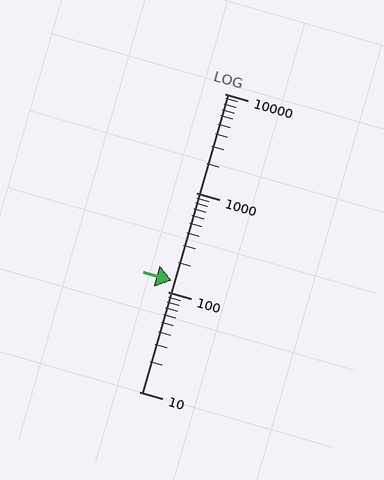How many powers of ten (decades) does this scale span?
The scale spans 3 decades, from 10 to 10000.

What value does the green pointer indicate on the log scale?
The pointer indicates approximately 130.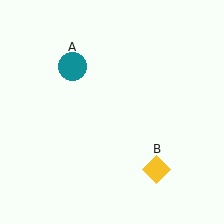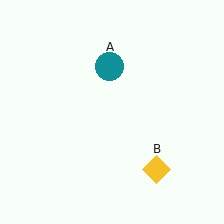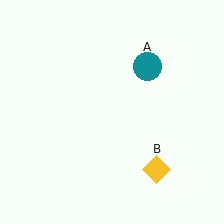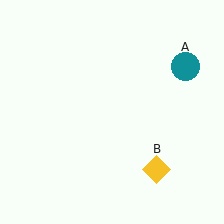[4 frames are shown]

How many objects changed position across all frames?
1 object changed position: teal circle (object A).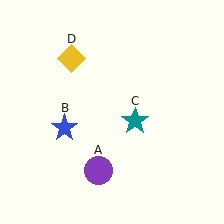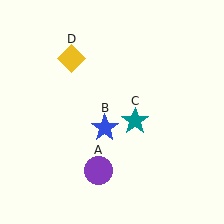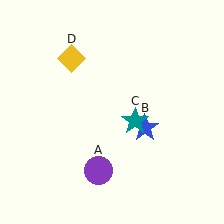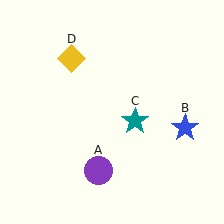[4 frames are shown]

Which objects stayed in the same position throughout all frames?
Purple circle (object A) and teal star (object C) and yellow diamond (object D) remained stationary.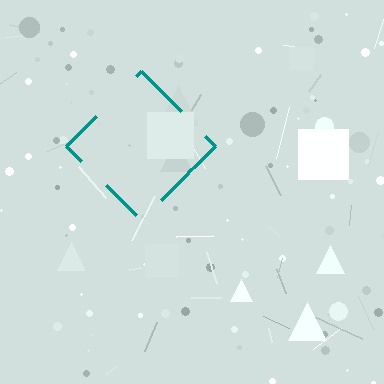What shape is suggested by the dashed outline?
The dashed outline suggests a diamond.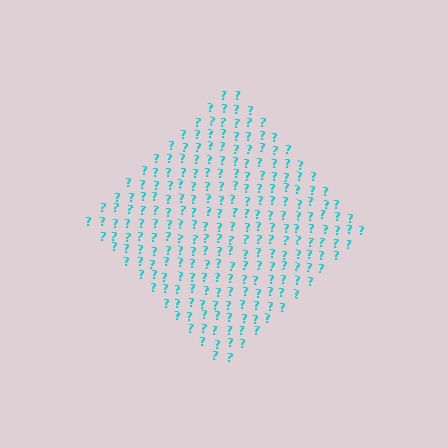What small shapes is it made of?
It is made of small question marks.